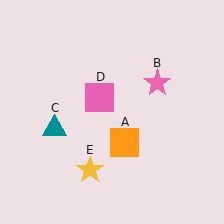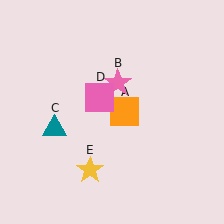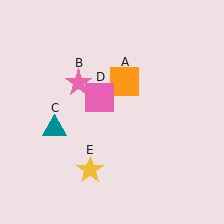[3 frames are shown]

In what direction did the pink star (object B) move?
The pink star (object B) moved left.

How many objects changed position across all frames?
2 objects changed position: orange square (object A), pink star (object B).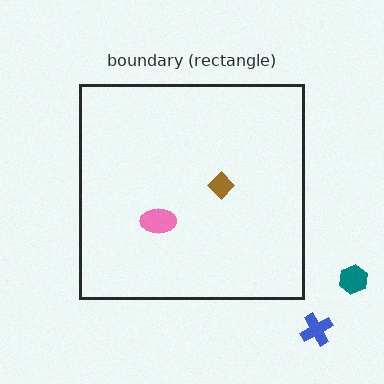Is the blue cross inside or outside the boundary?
Outside.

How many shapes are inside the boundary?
2 inside, 2 outside.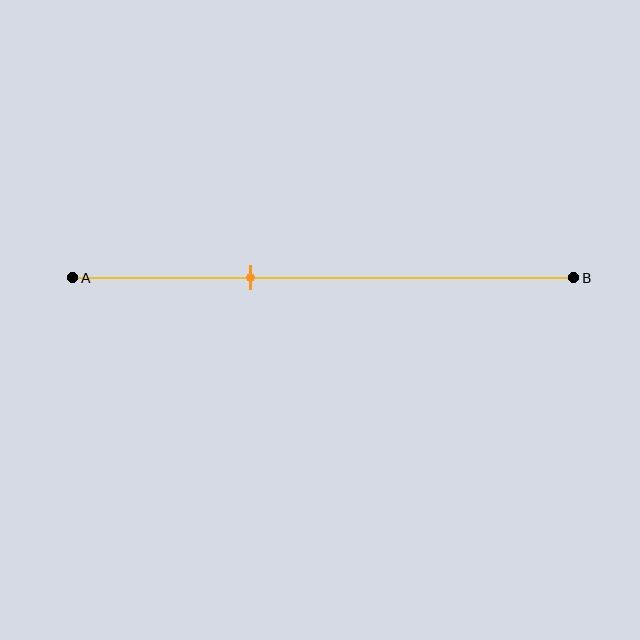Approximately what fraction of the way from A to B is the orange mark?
The orange mark is approximately 35% of the way from A to B.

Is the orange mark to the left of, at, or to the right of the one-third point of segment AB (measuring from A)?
The orange mark is approximately at the one-third point of segment AB.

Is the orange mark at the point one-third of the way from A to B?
Yes, the mark is approximately at the one-third point.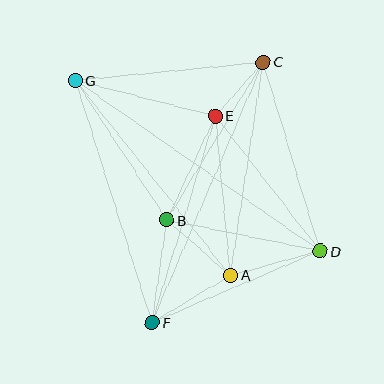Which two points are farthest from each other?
Points D and G are farthest from each other.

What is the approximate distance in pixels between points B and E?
The distance between B and E is approximately 115 pixels.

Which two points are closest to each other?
Points C and E are closest to each other.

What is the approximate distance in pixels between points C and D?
The distance between C and D is approximately 197 pixels.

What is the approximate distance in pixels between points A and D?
The distance between A and D is approximately 93 pixels.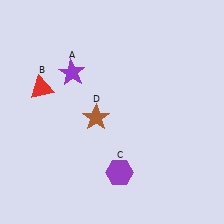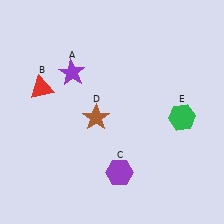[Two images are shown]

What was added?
A green hexagon (E) was added in Image 2.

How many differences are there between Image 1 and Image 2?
There is 1 difference between the two images.